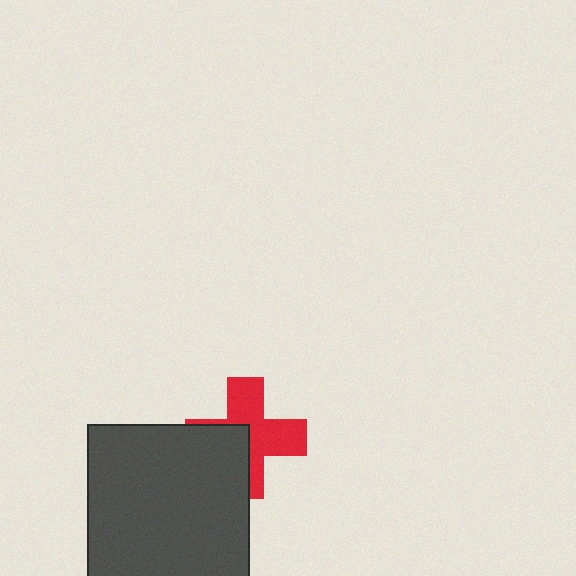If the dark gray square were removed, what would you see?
You would see the complete red cross.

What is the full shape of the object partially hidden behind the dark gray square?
The partially hidden object is a red cross.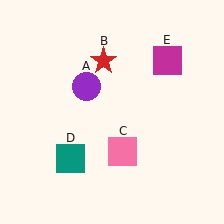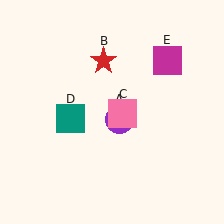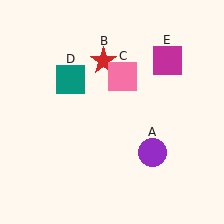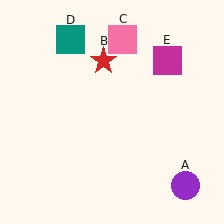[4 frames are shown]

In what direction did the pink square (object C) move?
The pink square (object C) moved up.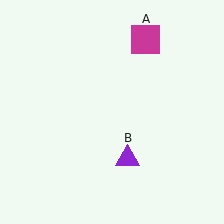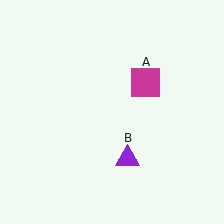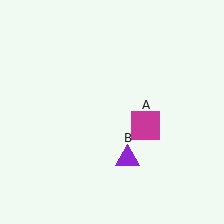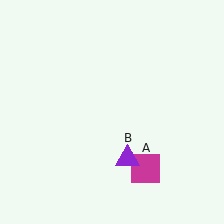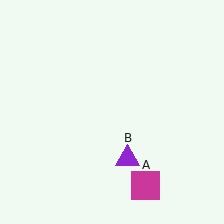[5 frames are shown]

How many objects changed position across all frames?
1 object changed position: magenta square (object A).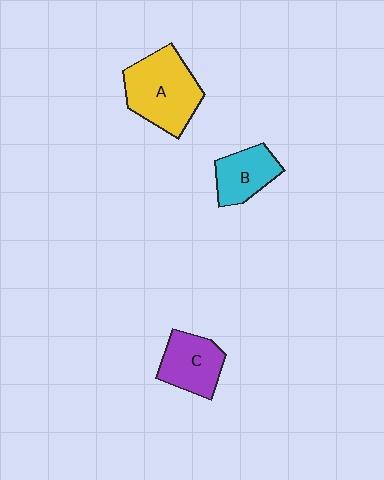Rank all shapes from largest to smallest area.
From largest to smallest: A (yellow), C (purple), B (cyan).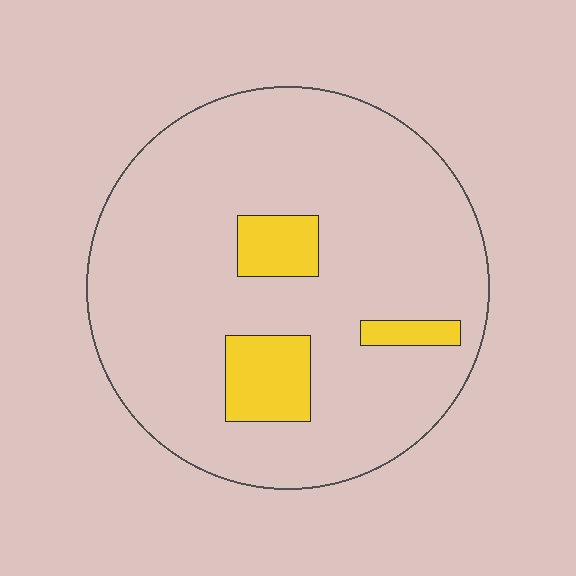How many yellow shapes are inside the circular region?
3.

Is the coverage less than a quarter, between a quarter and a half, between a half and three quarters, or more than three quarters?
Less than a quarter.